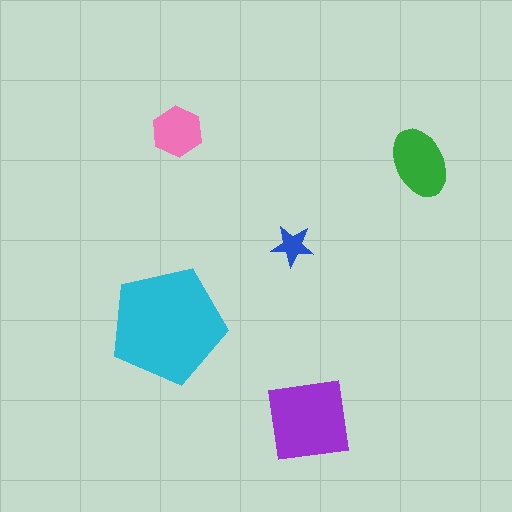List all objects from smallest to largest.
The blue star, the pink hexagon, the green ellipse, the purple square, the cyan pentagon.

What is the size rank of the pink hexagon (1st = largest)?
4th.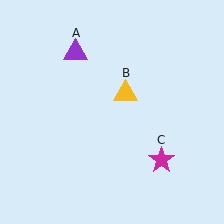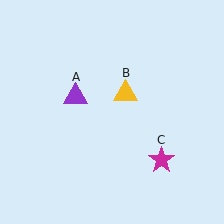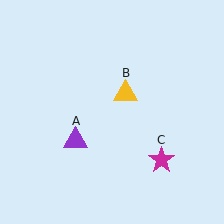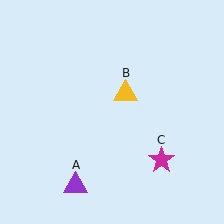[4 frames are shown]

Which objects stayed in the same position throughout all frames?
Yellow triangle (object B) and magenta star (object C) remained stationary.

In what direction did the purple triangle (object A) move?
The purple triangle (object A) moved down.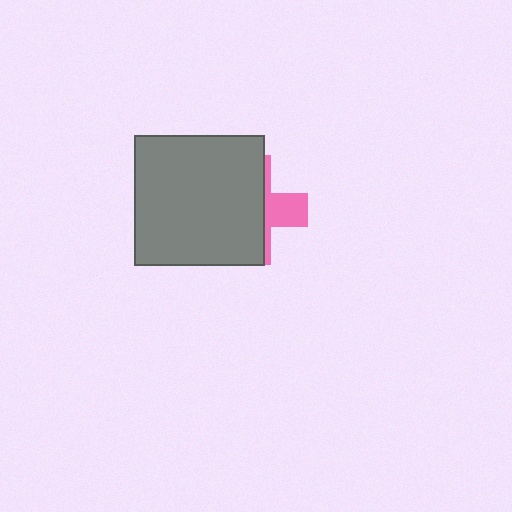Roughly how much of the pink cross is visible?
A small part of it is visible (roughly 30%).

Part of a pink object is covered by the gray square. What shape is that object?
It is a cross.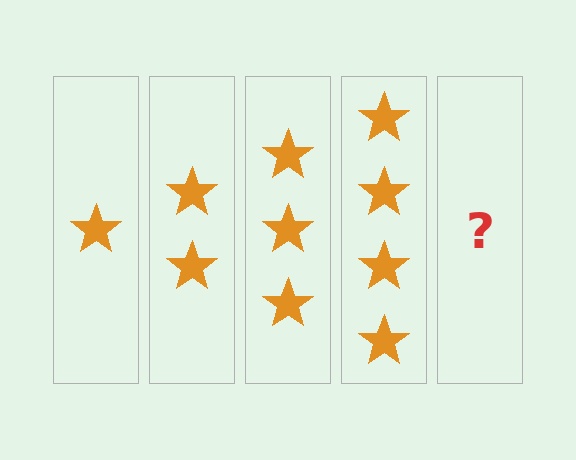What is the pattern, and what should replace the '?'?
The pattern is that each step adds one more star. The '?' should be 5 stars.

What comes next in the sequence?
The next element should be 5 stars.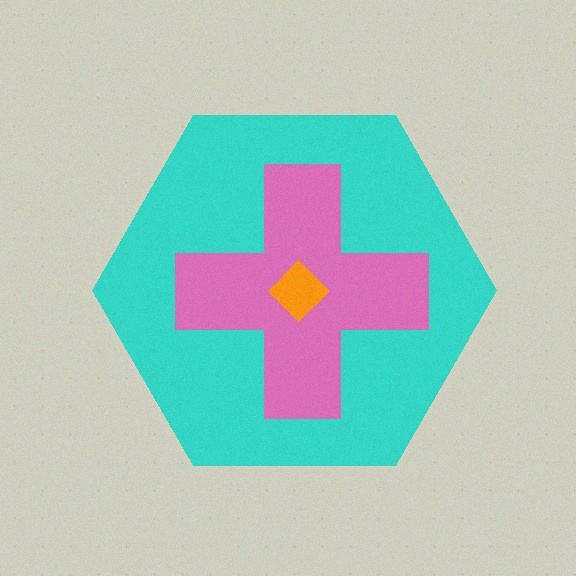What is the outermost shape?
The cyan hexagon.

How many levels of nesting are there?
3.